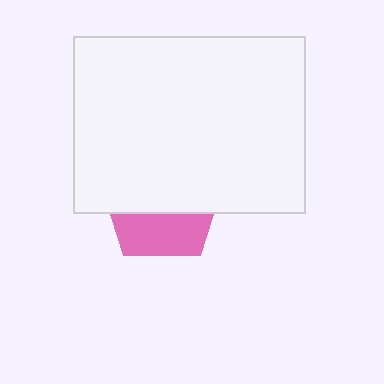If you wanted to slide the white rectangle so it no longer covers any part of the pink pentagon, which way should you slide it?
Slide it up — that is the most direct way to separate the two shapes.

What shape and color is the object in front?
The object in front is a white rectangle.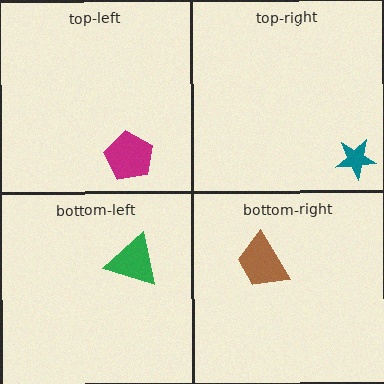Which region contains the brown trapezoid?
The bottom-right region.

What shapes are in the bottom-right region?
The brown trapezoid.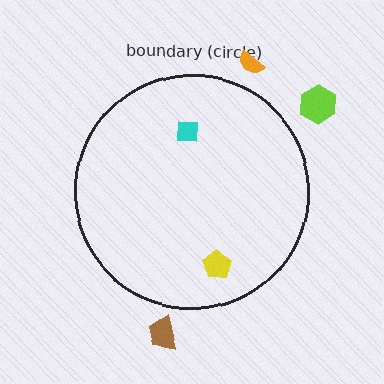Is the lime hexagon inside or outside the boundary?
Outside.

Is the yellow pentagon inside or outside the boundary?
Inside.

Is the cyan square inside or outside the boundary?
Inside.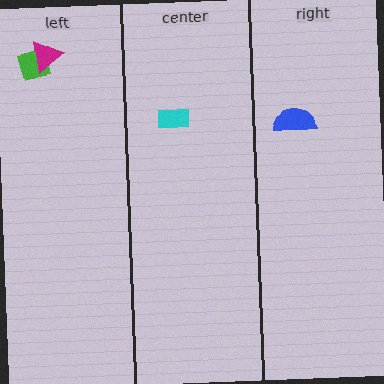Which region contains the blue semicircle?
The right region.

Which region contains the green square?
The left region.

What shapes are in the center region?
The cyan rectangle.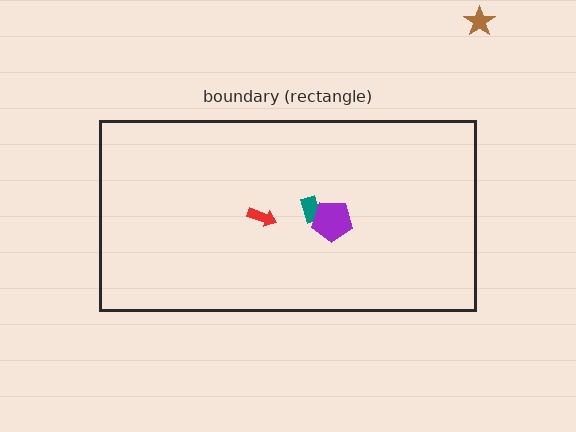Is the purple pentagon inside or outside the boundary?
Inside.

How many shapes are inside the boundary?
3 inside, 1 outside.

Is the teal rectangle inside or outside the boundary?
Inside.